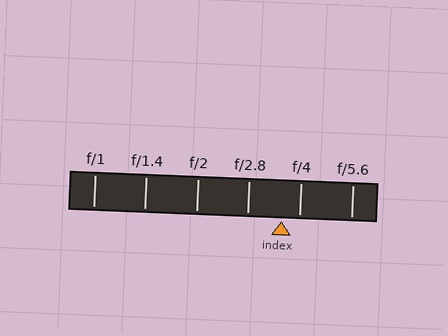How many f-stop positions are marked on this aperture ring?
There are 6 f-stop positions marked.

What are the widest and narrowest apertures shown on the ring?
The widest aperture shown is f/1 and the narrowest is f/5.6.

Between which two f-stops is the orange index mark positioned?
The index mark is between f/2.8 and f/4.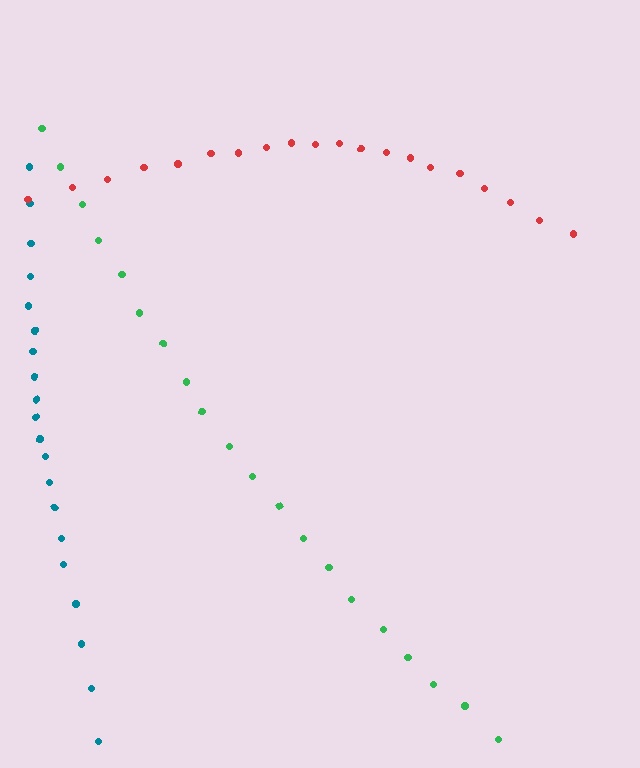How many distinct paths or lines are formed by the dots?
There are 3 distinct paths.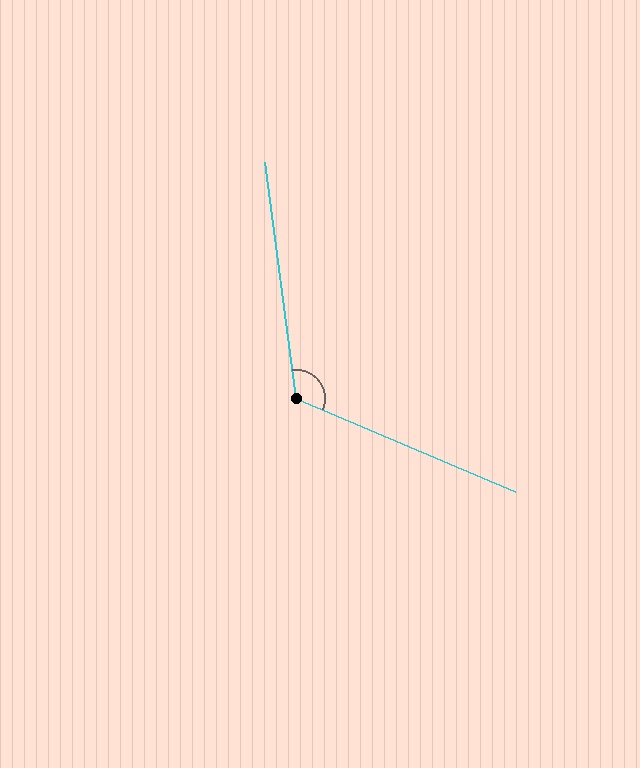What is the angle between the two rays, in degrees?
Approximately 120 degrees.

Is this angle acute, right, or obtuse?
It is obtuse.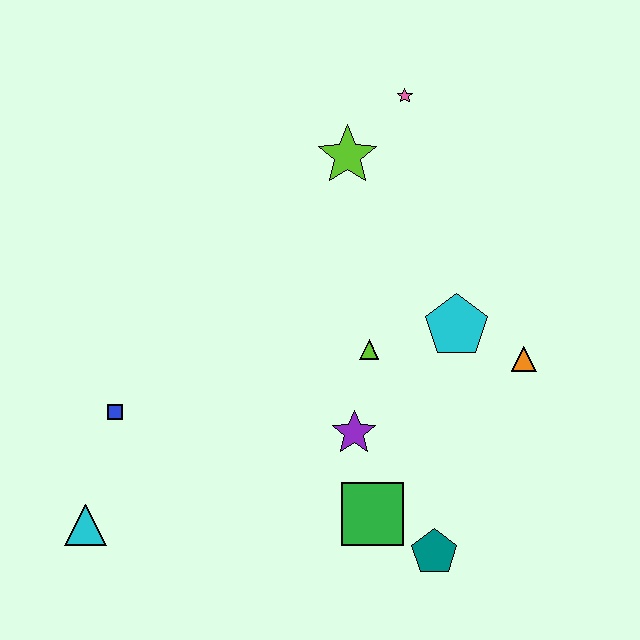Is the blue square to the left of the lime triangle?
Yes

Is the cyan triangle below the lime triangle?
Yes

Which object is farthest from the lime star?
The cyan triangle is farthest from the lime star.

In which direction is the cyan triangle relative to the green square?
The cyan triangle is to the left of the green square.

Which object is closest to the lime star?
The pink star is closest to the lime star.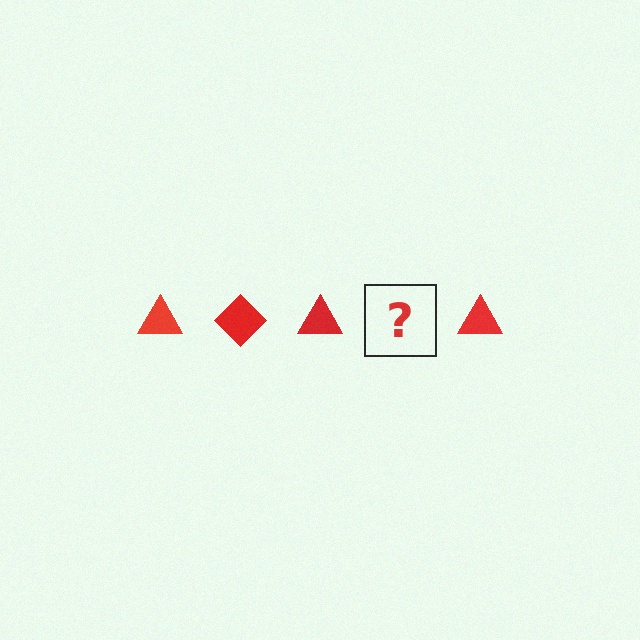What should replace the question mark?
The question mark should be replaced with a red diamond.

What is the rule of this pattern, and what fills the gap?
The rule is that the pattern cycles through triangle, diamond shapes in red. The gap should be filled with a red diamond.